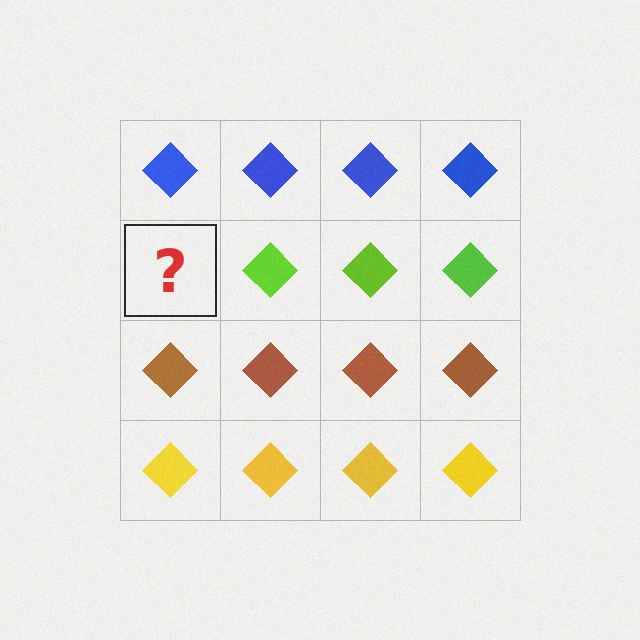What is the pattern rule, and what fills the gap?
The rule is that each row has a consistent color. The gap should be filled with a lime diamond.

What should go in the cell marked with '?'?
The missing cell should contain a lime diamond.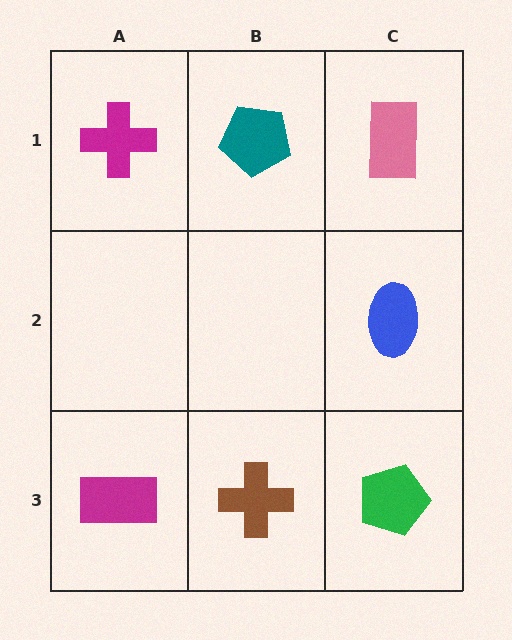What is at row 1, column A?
A magenta cross.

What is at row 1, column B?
A teal pentagon.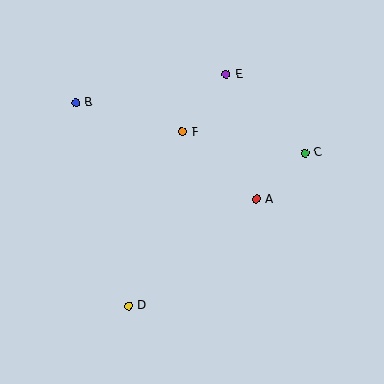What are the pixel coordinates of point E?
Point E is at (226, 74).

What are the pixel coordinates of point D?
Point D is at (129, 306).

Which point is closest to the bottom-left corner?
Point D is closest to the bottom-left corner.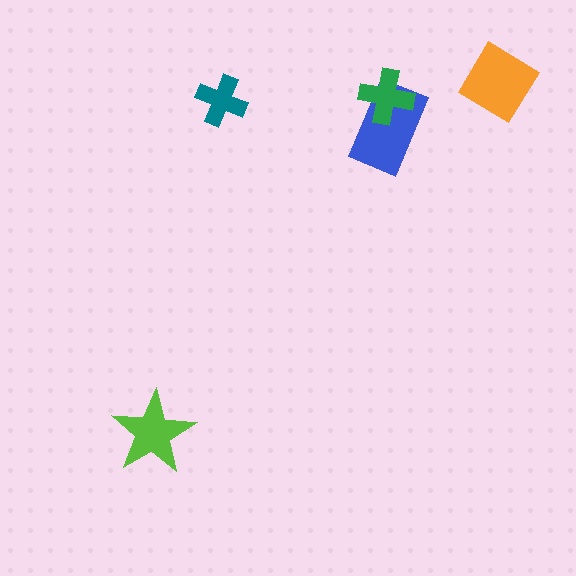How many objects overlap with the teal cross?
0 objects overlap with the teal cross.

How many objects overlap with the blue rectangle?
1 object overlaps with the blue rectangle.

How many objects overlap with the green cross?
1 object overlaps with the green cross.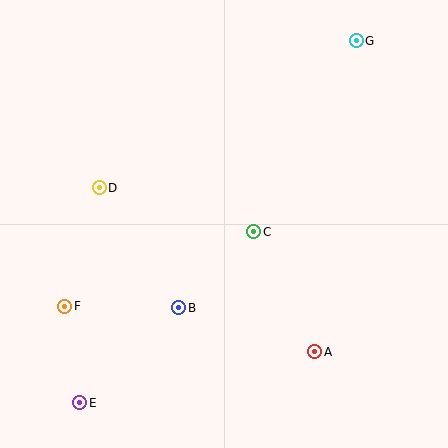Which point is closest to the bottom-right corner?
Point A is closest to the bottom-right corner.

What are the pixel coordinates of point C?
Point C is at (254, 232).